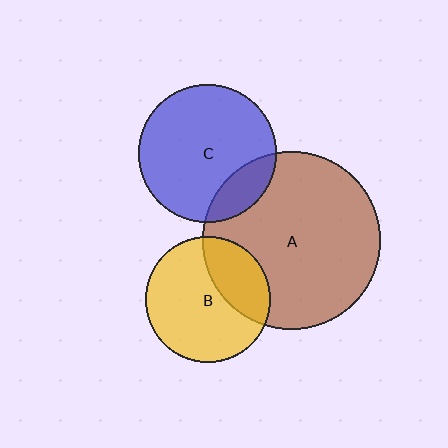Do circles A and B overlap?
Yes.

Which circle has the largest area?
Circle A (brown).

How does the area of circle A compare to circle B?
Approximately 2.0 times.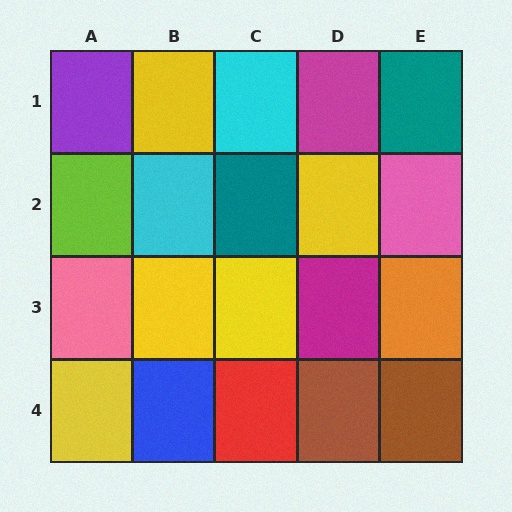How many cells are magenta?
2 cells are magenta.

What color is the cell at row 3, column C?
Yellow.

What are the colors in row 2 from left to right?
Lime, cyan, teal, yellow, pink.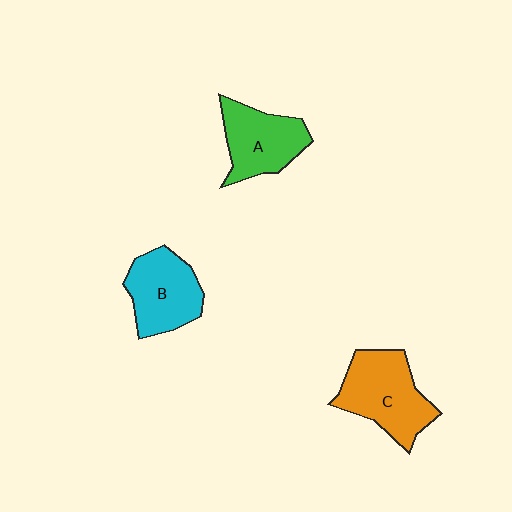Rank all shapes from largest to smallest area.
From largest to smallest: C (orange), B (cyan), A (green).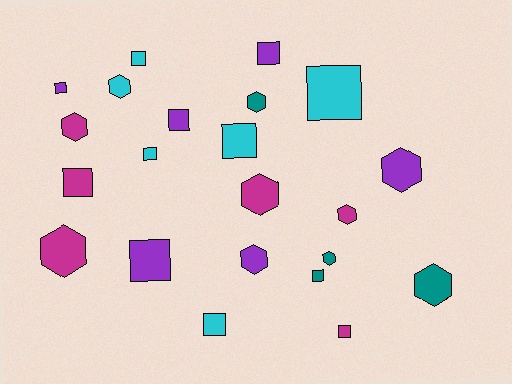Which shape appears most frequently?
Square, with 12 objects.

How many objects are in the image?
There are 22 objects.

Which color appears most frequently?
Magenta, with 6 objects.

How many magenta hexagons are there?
There are 4 magenta hexagons.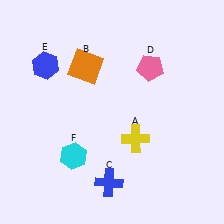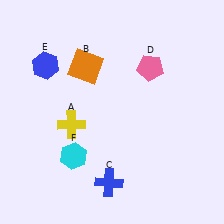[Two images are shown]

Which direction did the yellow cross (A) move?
The yellow cross (A) moved left.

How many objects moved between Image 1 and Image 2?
1 object moved between the two images.